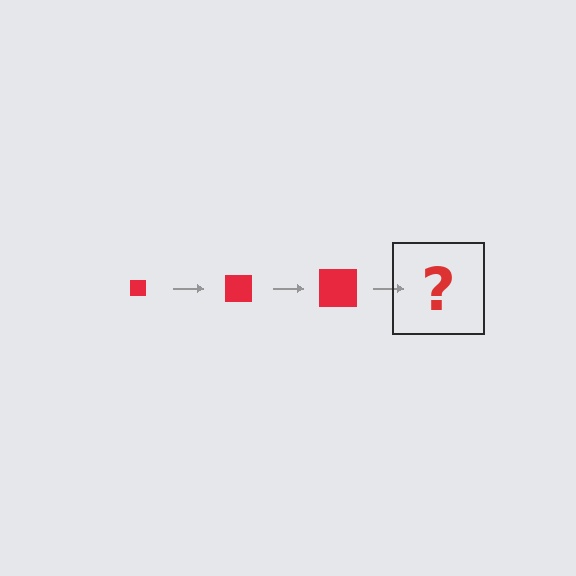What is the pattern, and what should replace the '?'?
The pattern is that the square gets progressively larger each step. The '?' should be a red square, larger than the previous one.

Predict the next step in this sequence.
The next step is a red square, larger than the previous one.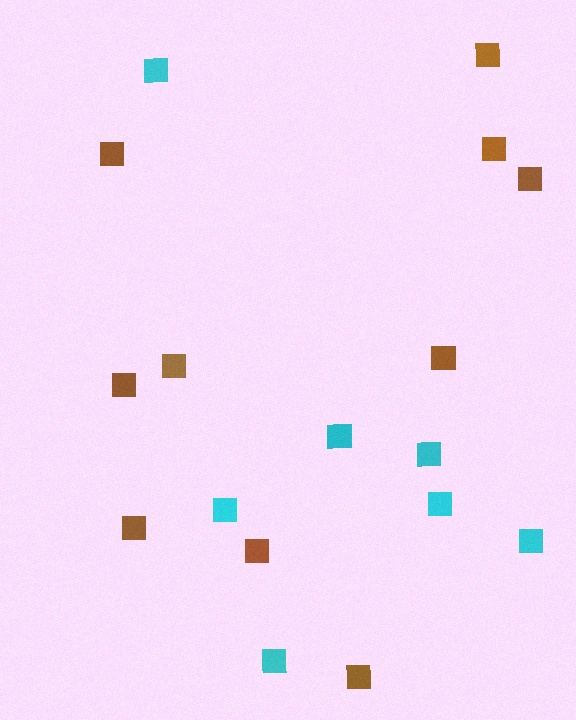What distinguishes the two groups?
There are 2 groups: one group of brown squares (10) and one group of cyan squares (7).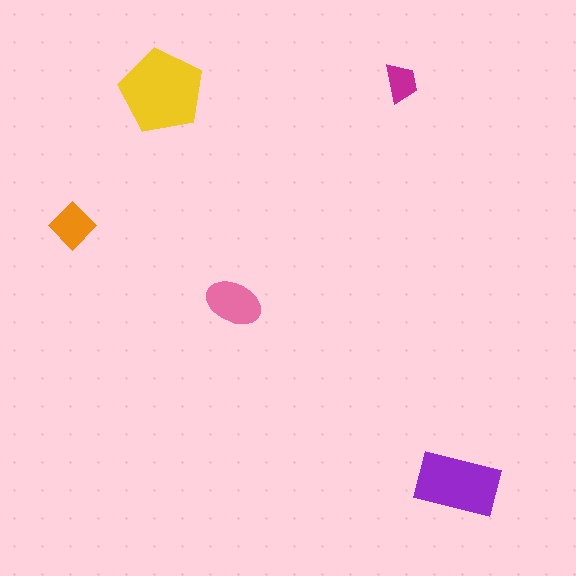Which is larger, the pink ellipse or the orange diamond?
The pink ellipse.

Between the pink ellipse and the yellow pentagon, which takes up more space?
The yellow pentagon.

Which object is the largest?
The yellow pentagon.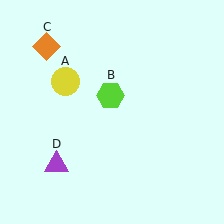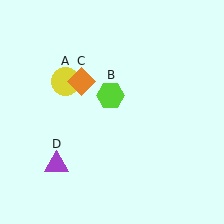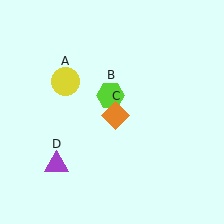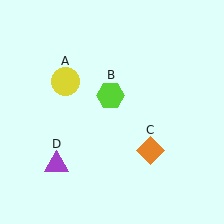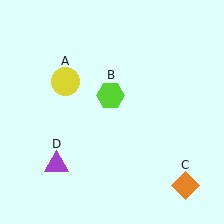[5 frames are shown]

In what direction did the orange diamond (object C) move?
The orange diamond (object C) moved down and to the right.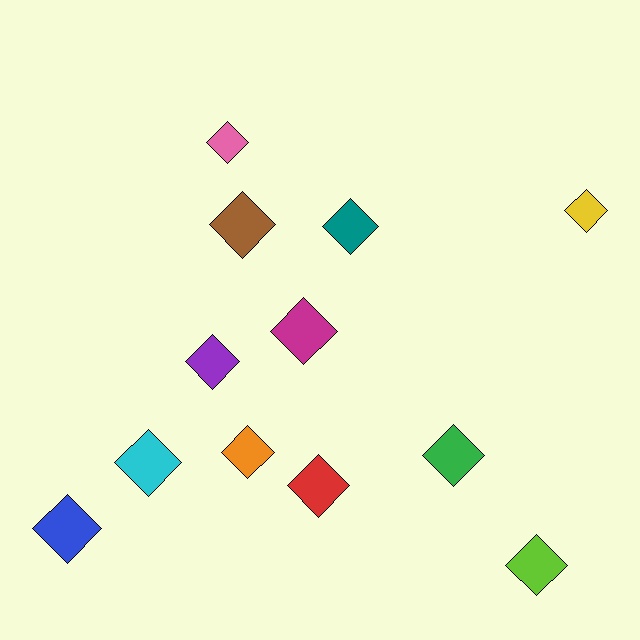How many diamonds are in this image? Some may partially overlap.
There are 12 diamonds.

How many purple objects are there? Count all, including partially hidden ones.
There is 1 purple object.